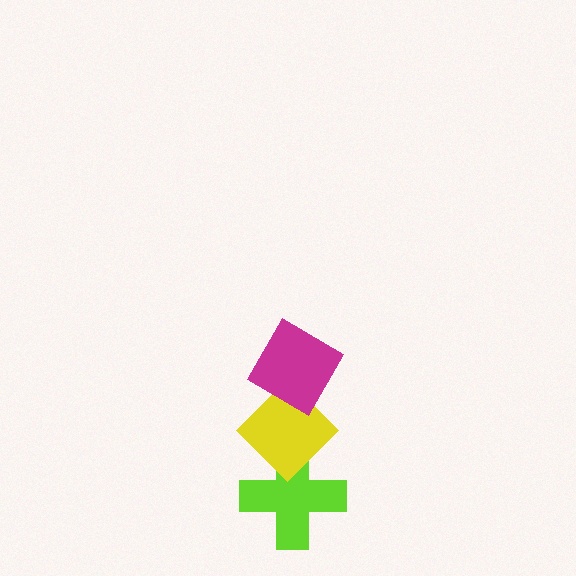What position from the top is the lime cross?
The lime cross is 3rd from the top.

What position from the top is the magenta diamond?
The magenta diamond is 1st from the top.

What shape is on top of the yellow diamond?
The magenta diamond is on top of the yellow diamond.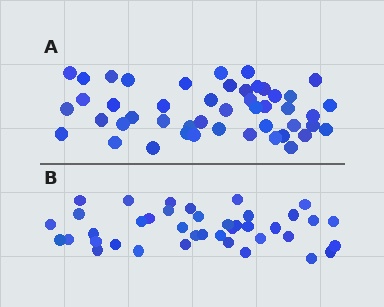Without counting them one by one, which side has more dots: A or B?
Region A (the top region) has more dots.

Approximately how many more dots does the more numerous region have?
Region A has roughly 8 or so more dots than region B.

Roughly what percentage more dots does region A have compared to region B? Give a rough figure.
About 20% more.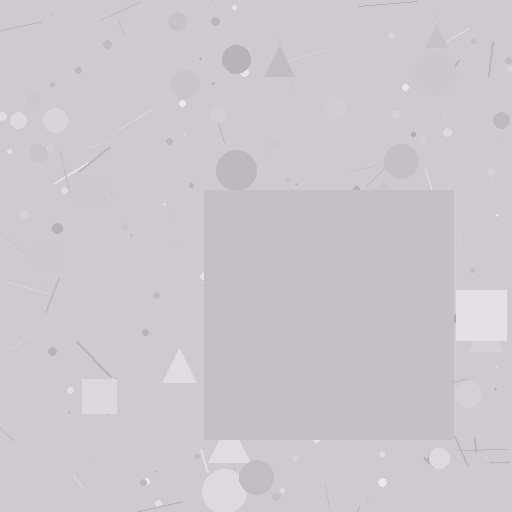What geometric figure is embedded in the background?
A square is embedded in the background.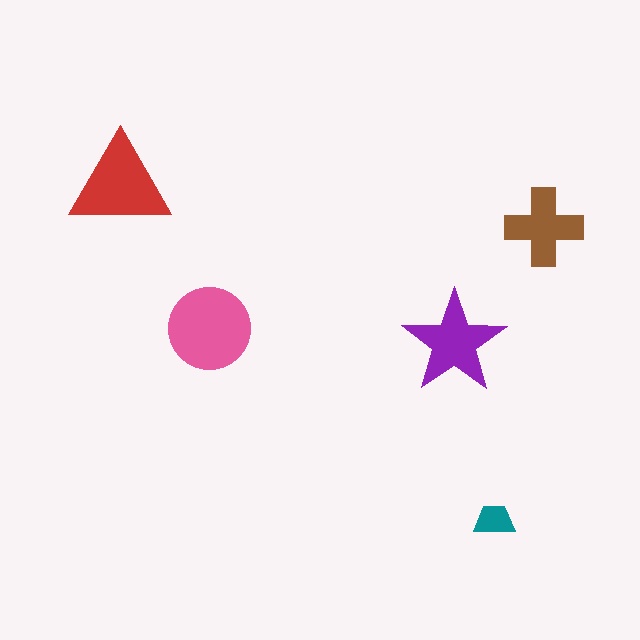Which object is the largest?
The pink circle.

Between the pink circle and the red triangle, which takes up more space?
The pink circle.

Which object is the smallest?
The teal trapezoid.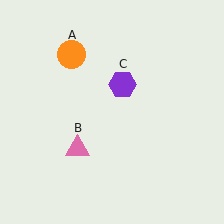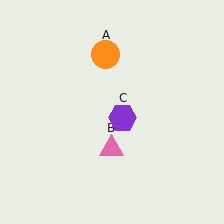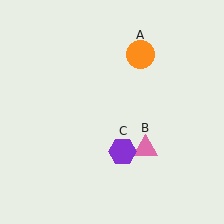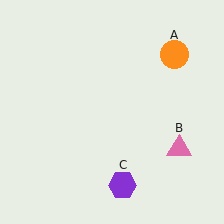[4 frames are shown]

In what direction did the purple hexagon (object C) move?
The purple hexagon (object C) moved down.